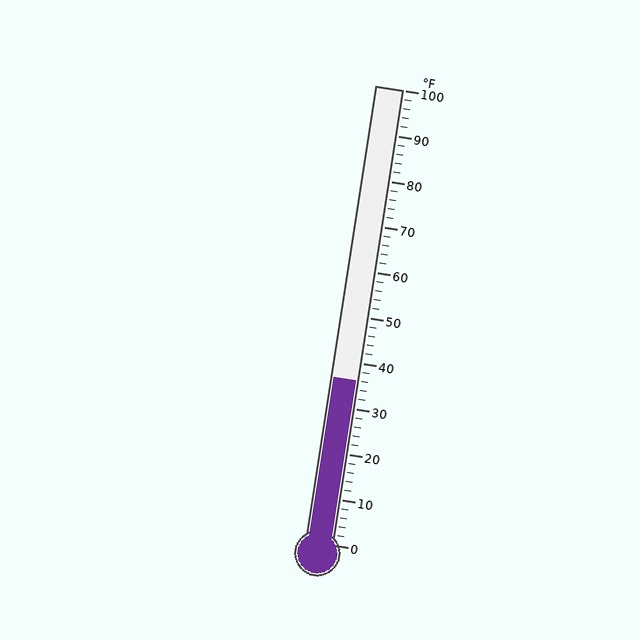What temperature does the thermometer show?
The thermometer shows approximately 36°F.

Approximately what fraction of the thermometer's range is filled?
The thermometer is filled to approximately 35% of its range.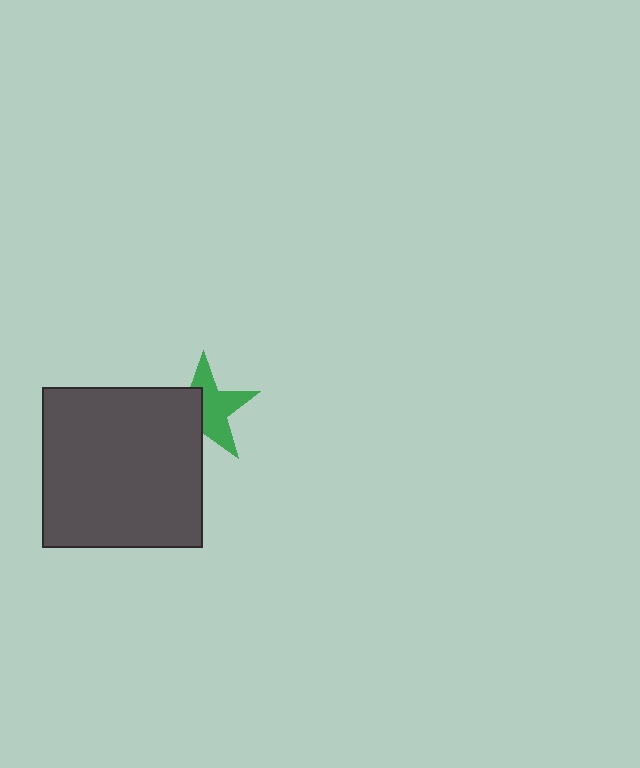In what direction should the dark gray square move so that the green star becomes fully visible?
The dark gray square should move toward the lower-left. That is the shortest direction to clear the overlap and leave the green star fully visible.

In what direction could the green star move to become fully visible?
The green star could move toward the upper-right. That would shift it out from behind the dark gray square entirely.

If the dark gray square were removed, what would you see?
You would see the complete green star.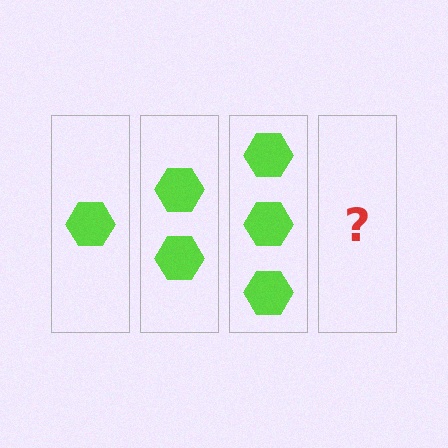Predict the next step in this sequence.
The next step is 4 hexagons.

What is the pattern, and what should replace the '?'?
The pattern is that each step adds one more hexagon. The '?' should be 4 hexagons.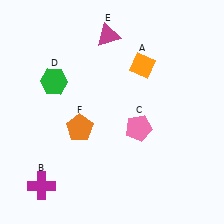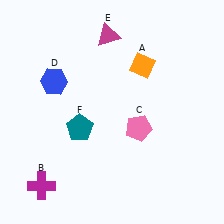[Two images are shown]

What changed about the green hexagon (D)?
In Image 1, D is green. In Image 2, it changed to blue.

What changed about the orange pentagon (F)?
In Image 1, F is orange. In Image 2, it changed to teal.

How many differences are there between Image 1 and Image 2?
There are 2 differences between the two images.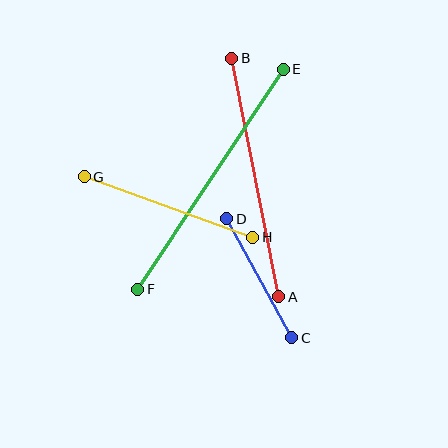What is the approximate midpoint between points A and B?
The midpoint is at approximately (255, 178) pixels.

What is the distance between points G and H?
The distance is approximately 179 pixels.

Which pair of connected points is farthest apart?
Points E and F are farthest apart.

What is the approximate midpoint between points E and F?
The midpoint is at approximately (211, 179) pixels.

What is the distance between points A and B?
The distance is approximately 243 pixels.